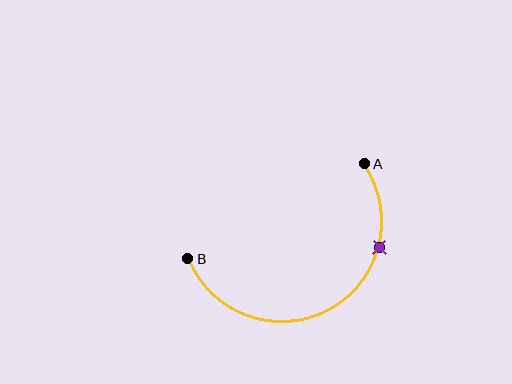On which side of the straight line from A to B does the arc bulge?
The arc bulges below the straight line connecting A and B.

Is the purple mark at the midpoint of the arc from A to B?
No. The purple mark lies on the arc but is closer to endpoint A. The arc midpoint would be at the point on the curve equidistant along the arc from both A and B.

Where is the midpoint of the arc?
The arc midpoint is the point on the curve farthest from the straight line joining A and B. It sits below that line.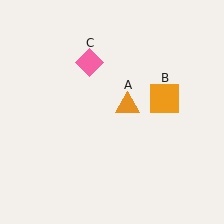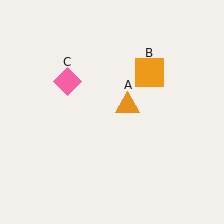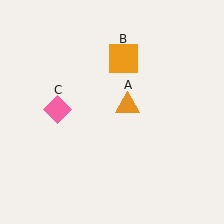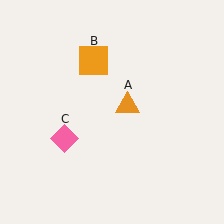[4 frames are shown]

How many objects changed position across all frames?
2 objects changed position: orange square (object B), pink diamond (object C).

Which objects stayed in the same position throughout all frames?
Orange triangle (object A) remained stationary.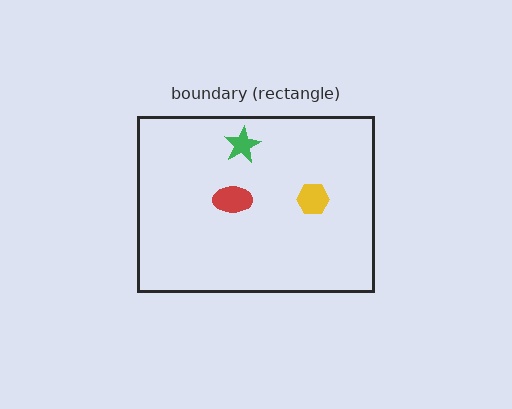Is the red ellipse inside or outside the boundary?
Inside.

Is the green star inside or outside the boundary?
Inside.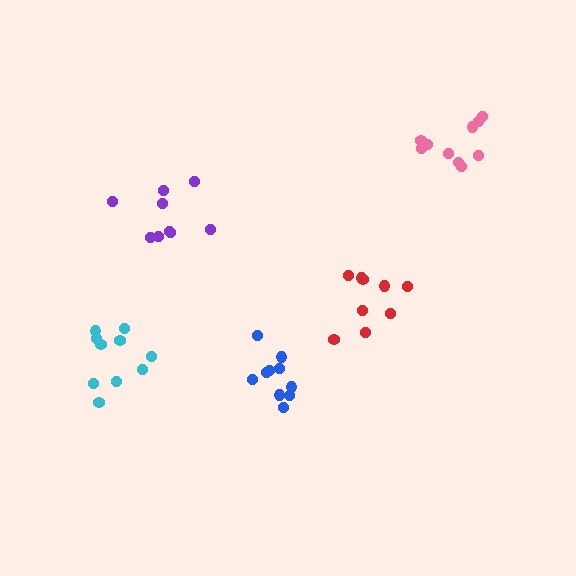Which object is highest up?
The pink cluster is topmost.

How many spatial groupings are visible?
There are 5 spatial groupings.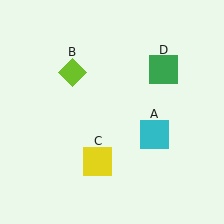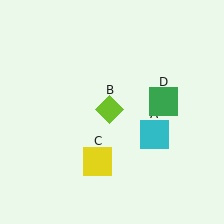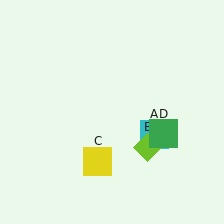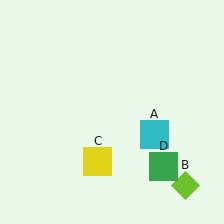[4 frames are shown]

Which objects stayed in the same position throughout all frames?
Cyan square (object A) and yellow square (object C) remained stationary.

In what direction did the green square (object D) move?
The green square (object D) moved down.